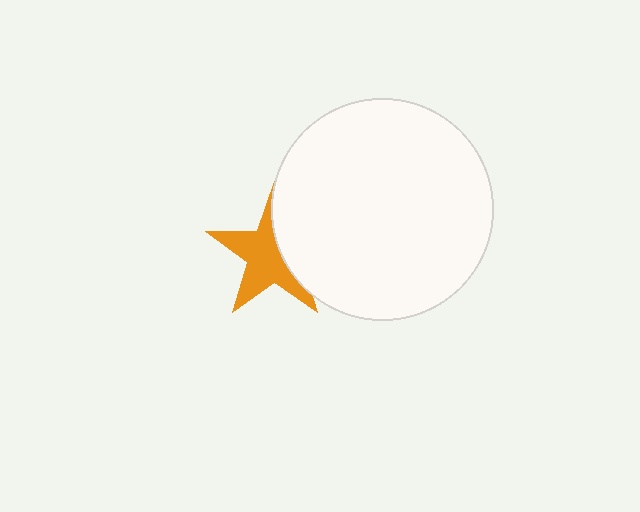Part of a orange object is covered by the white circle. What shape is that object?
It is a star.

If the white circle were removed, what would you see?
You would see the complete orange star.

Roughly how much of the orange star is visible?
About half of it is visible (roughly 62%).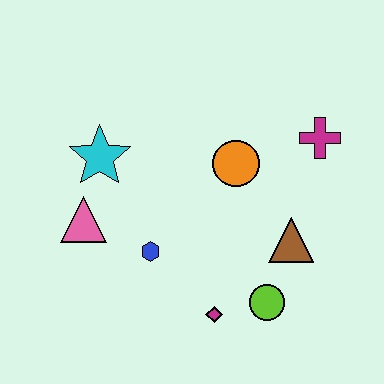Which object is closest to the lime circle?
The magenta diamond is closest to the lime circle.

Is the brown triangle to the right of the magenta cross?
No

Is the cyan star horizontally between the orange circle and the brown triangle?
No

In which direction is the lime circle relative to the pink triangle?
The lime circle is to the right of the pink triangle.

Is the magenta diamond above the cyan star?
No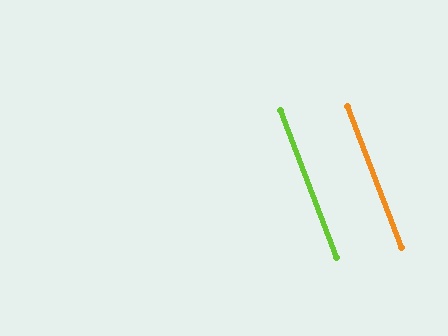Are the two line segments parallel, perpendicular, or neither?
Parallel — their directions differ by only 0.0°.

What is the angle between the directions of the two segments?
Approximately 0 degrees.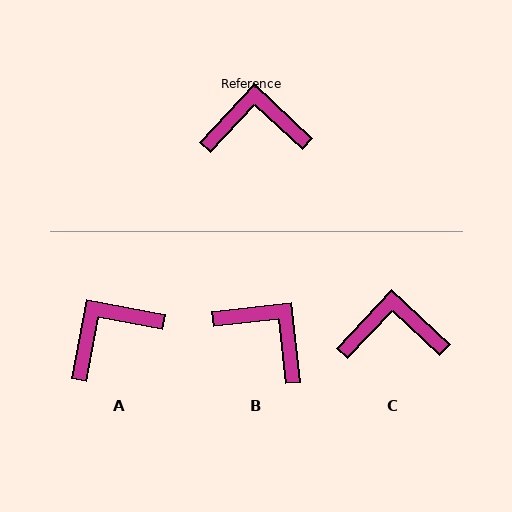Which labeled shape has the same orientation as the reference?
C.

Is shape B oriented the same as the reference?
No, it is off by about 41 degrees.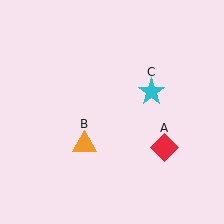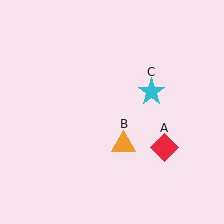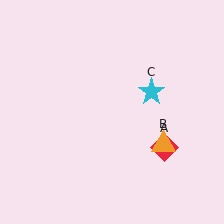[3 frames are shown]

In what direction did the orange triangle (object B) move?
The orange triangle (object B) moved right.